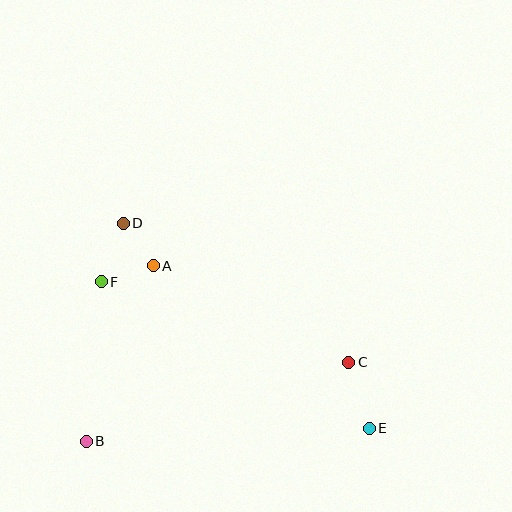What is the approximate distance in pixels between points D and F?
The distance between D and F is approximately 63 pixels.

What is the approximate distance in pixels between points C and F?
The distance between C and F is approximately 260 pixels.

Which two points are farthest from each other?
Points D and E are farthest from each other.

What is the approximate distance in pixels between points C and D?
The distance between C and D is approximately 265 pixels.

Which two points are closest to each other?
Points A and D are closest to each other.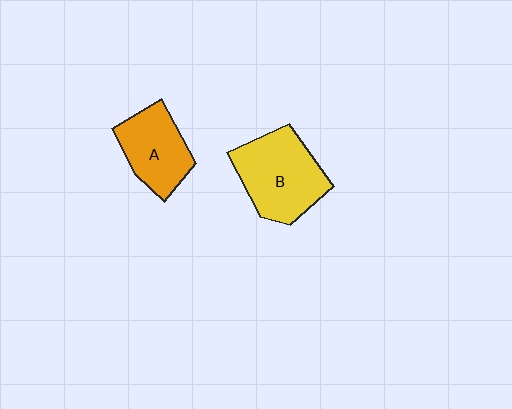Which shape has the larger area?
Shape B (yellow).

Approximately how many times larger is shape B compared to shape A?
Approximately 1.3 times.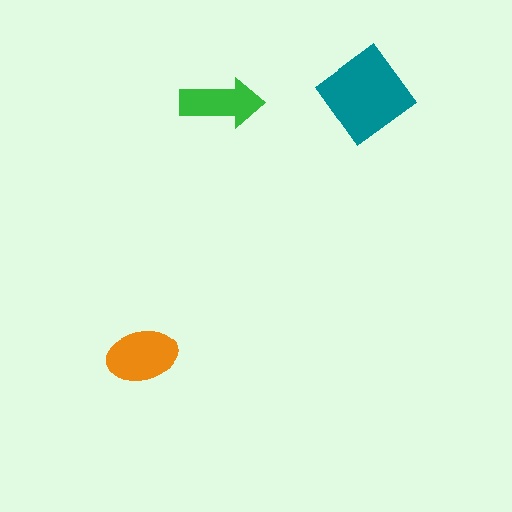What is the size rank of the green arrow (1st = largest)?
3rd.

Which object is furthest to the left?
The orange ellipse is leftmost.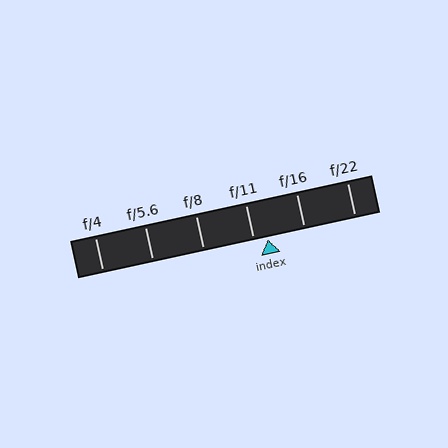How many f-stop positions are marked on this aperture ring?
There are 6 f-stop positions marked.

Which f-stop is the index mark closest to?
The index mark is closest to f/11.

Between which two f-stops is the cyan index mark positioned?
The index mark is between f/11 and f/16.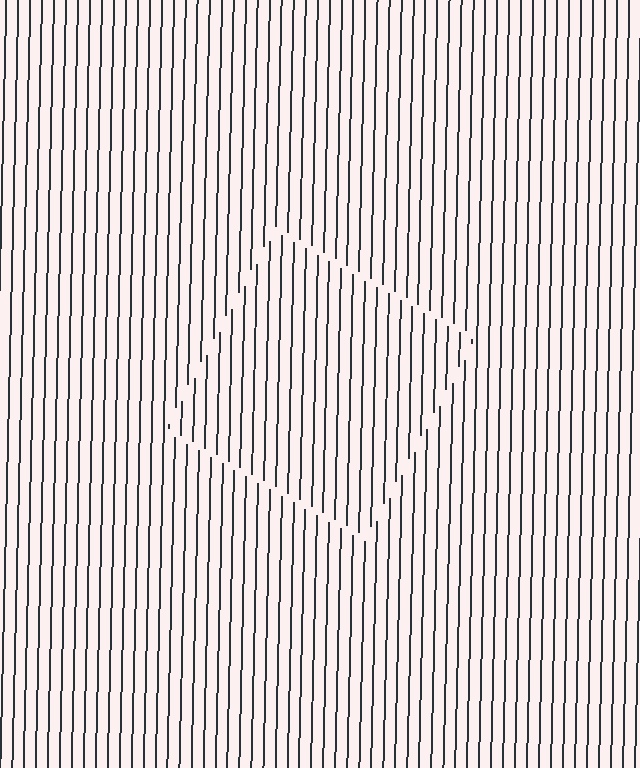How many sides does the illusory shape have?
4 sides — the line-ends trace a square.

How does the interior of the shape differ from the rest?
The interior of the shape contains the same grating, shifted by half a period — the contour is defined by the phase discontinuity where line-ends from the inner and outer gratings abut.